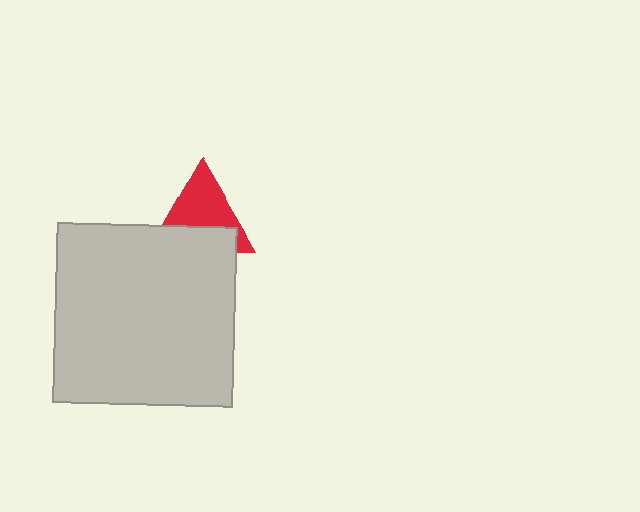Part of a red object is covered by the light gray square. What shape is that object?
It is a triangle.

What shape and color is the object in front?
The object in front is a light gray square.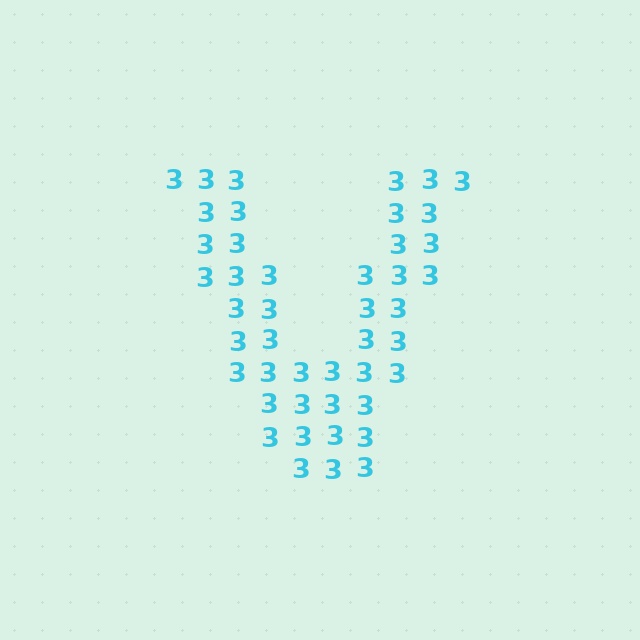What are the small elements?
The small elements are digit 3's.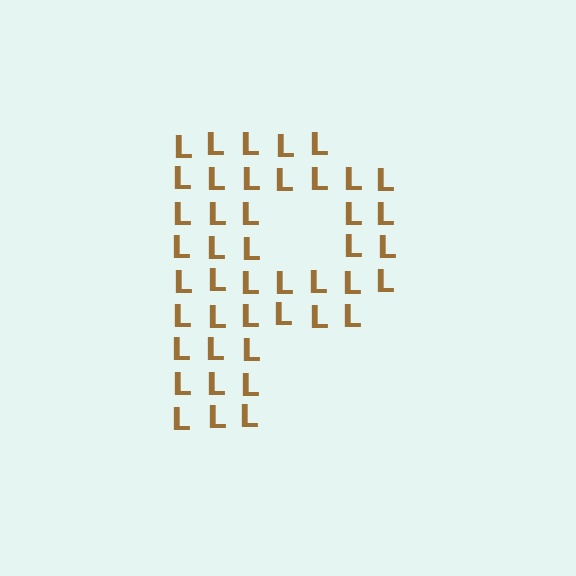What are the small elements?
The small elements are letter L's.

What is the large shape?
The large shape is the letter P.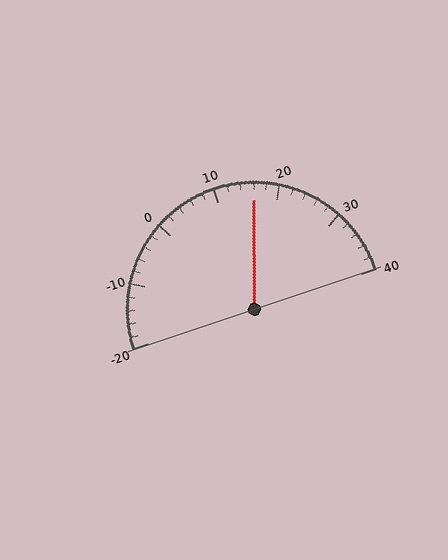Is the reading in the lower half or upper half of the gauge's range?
The reading is in the upper half of the range (-20 to 40).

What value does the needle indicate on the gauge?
The needle indicates approximately 16.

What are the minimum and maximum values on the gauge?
The gauge ranges from -20 to 40.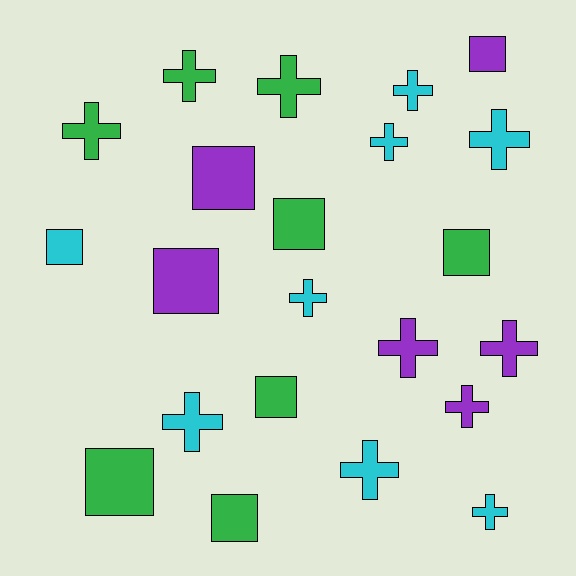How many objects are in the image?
There are 22 objects.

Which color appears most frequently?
Cyan, with 8 objects.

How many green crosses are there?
There are 3 green crosses.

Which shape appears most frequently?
Cross, with 13 objects.